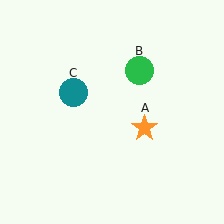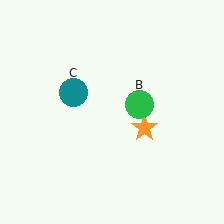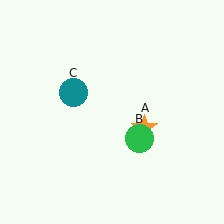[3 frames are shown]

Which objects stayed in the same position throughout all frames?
Orange star (object A) and teal circle (object C) remained stationary.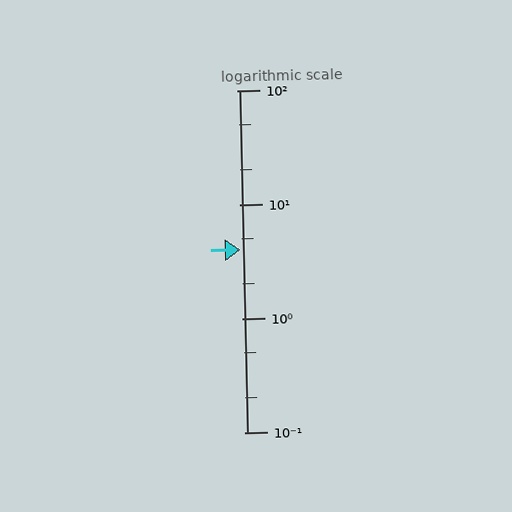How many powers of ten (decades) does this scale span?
The scale spans 3 decades, from 0.1 to 100.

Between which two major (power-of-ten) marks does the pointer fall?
The pointer is between 1 and 10.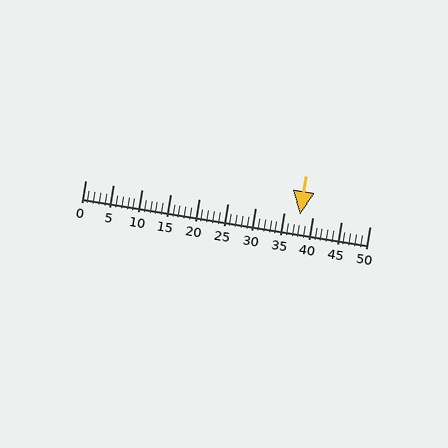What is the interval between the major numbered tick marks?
The major tick marks are spaced 5 units apart.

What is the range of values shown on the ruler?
The ruler shows values from 0 to 50.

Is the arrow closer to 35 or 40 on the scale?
The arrow is closer to 40.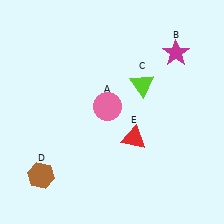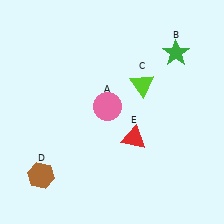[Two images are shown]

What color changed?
The star (B) changed from magenta in Image 1 to green in Image 2.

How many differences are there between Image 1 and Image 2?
There is 1 difference between the two images.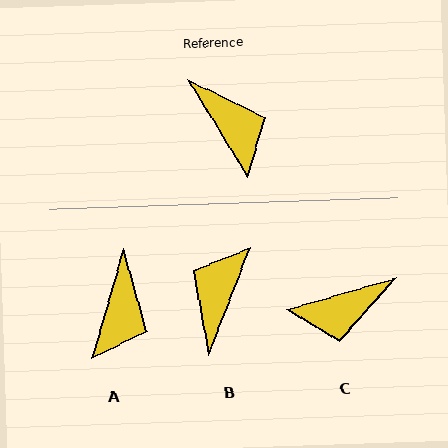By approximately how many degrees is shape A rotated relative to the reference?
Approximately 48 degrees clockwise.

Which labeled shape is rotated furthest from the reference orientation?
B, about 127 degrees away.